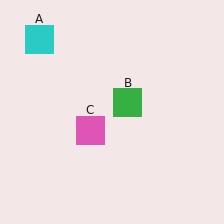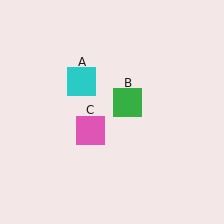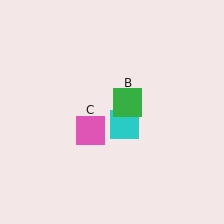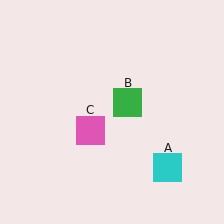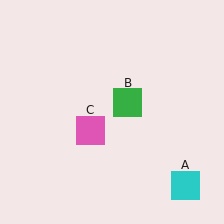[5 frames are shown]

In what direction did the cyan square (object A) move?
The cyan square (object A) moved down and to the right.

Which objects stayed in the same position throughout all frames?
Green square (object B) and pink square (object C) remained stationary.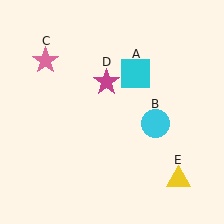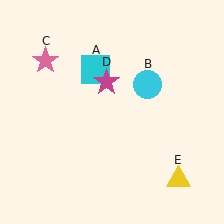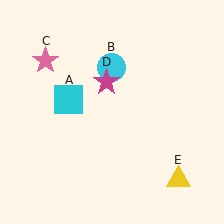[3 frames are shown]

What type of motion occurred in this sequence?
The cyan square (object A), cyan circle (object B) rotated counterclockwise around the center of the scene.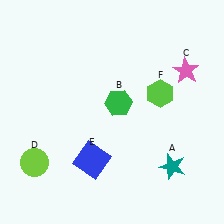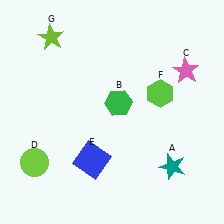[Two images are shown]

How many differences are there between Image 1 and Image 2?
There is 1 difference between the two images.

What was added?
A lime star (G) was added in Image 2.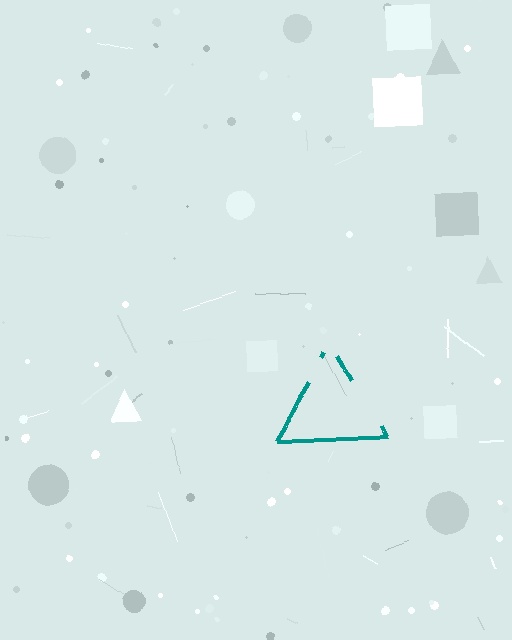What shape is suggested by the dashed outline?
The dashed outline suggests a triangle.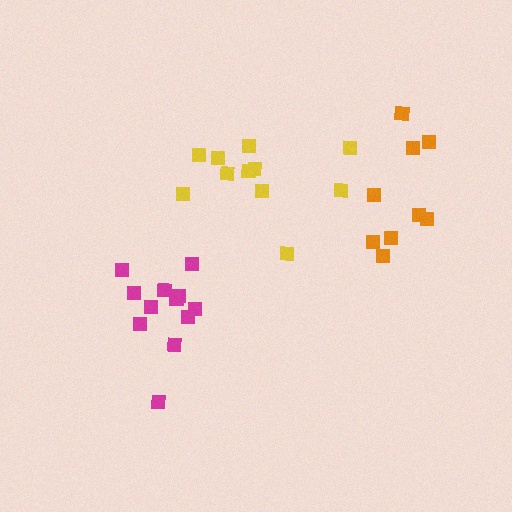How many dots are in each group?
Group 1: 12 dots, Group 2: 9 dots, Group 3: 11 dots (32 total).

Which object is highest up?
The yellow cluster is topmost.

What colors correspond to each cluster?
The clusters are colored: magenta, orange, yellow.